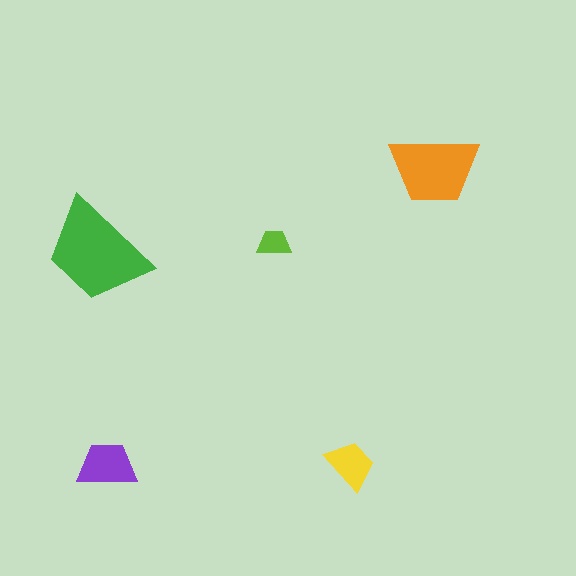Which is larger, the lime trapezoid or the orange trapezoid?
The orange one.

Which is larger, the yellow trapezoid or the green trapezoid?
The green one.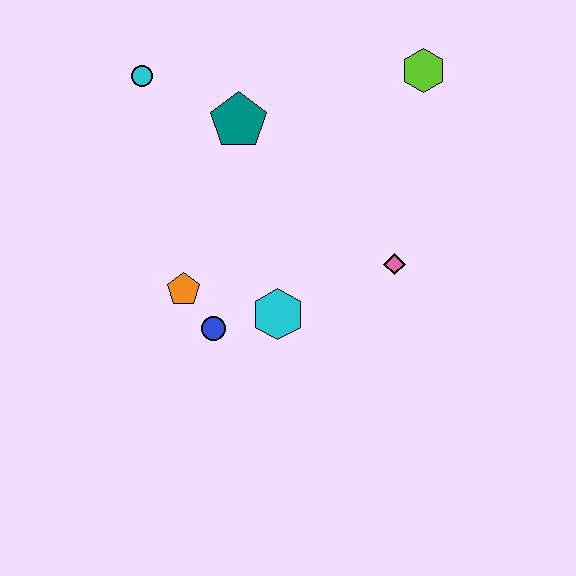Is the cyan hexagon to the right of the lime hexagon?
No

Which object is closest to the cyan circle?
The teal pentagon is closest to the cyan circle.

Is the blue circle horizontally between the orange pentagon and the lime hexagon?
Yes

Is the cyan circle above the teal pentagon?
Yes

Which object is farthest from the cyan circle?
The pink diamond is farthest from the cyan circle.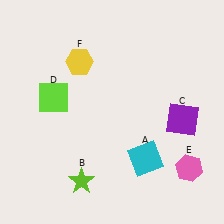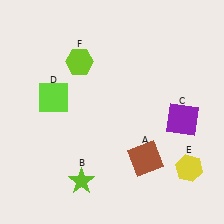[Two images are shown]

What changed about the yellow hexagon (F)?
In Image 1, F is yellow. In Image 2, it changed to lime.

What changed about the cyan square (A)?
In Image 1, A is cyan. In Image 2, it changed to brown.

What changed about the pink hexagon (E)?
In Image 1, E is pink. In Image 2, it changed to yellow.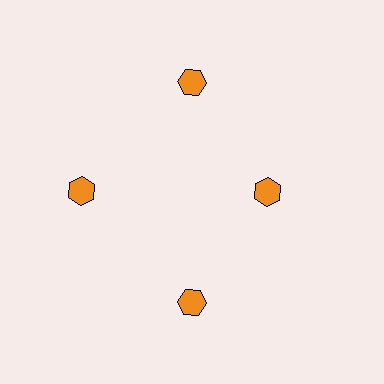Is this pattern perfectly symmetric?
No. The 4 orange hexagons are arranged in a ring, but one element near the 3 o'clock position is pulled inward toward the center, breaking the 4-fold rotational symmetry.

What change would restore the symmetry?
The symmetry would be restored by moving it outward, back onto the ring so that all 4 hexagons sit at equal angles and equal distance from the center.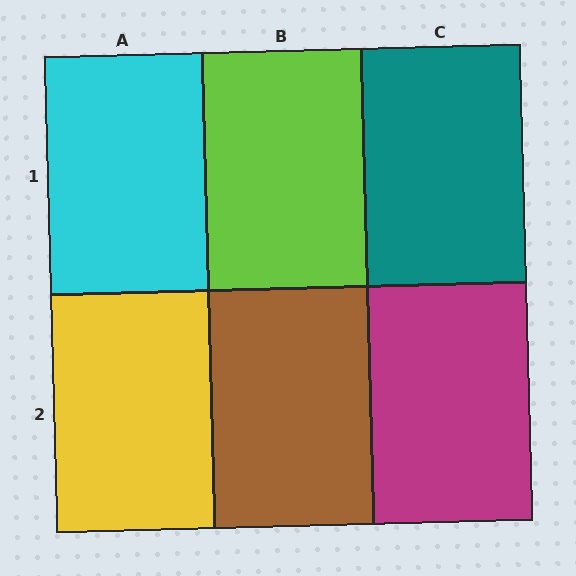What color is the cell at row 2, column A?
Yellow.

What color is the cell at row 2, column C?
Magenta.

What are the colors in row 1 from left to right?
Cyan, lime, teal.